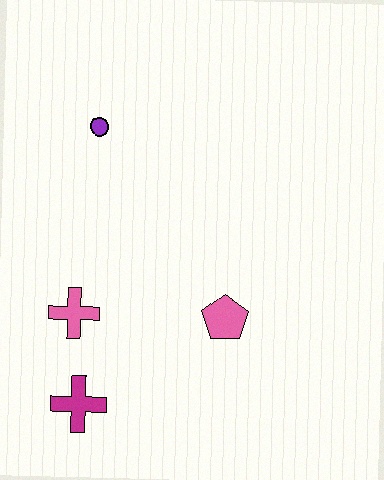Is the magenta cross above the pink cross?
No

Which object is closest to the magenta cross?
The pink cross is closest to the magenta cross.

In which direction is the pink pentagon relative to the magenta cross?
The pink pentagon is to the right of the magenta cross.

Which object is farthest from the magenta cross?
The purple circle is farthest from the magenta cross.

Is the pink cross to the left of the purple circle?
Yes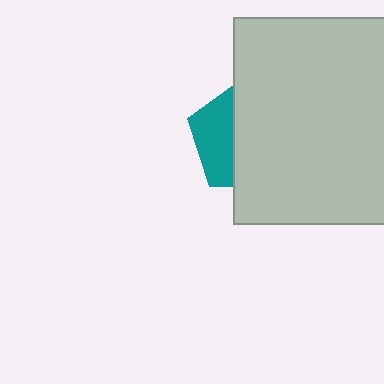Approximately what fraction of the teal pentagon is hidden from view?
Roughly 64% of the teal pentagon is hidden behind the light gray rectangle.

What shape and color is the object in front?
The object in front is a light gray rectangle.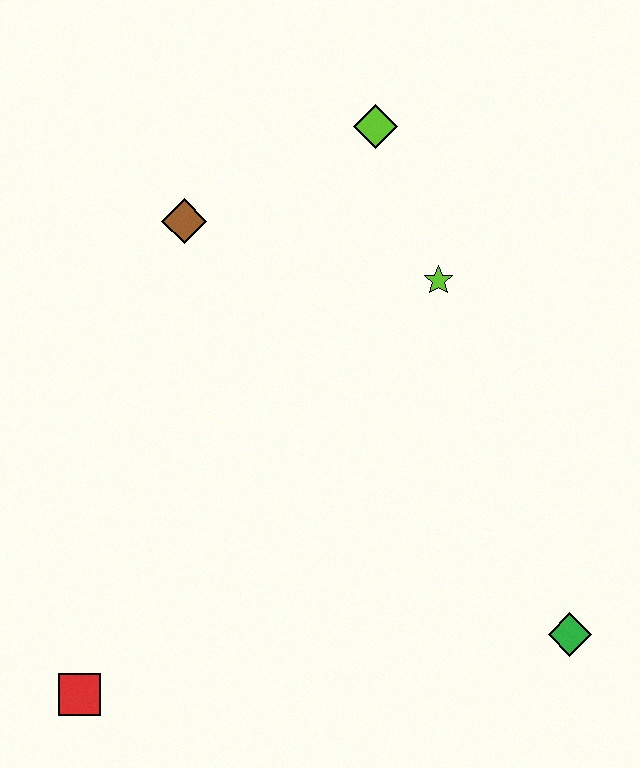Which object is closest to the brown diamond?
The lime diamond is closest to the brown diamond.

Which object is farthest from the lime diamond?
The red square is farthest from the lime diamond.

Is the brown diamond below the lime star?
No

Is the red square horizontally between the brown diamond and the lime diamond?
No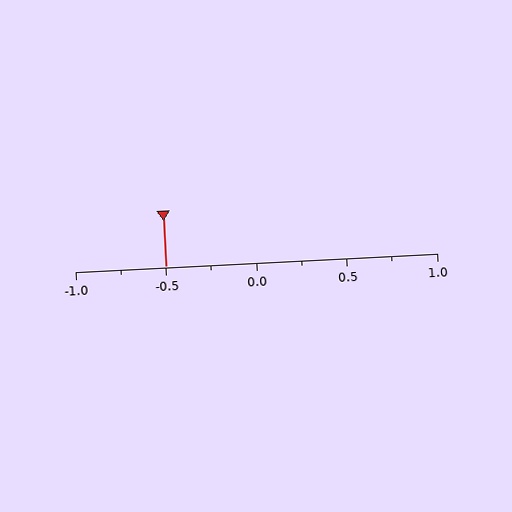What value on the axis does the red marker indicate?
The marker indicates approximately -0.5.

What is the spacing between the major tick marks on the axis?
The major ticks are spaced 0.5 apart.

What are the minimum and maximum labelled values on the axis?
The axis runs from -1.0 to 1.0.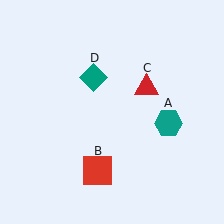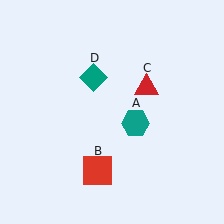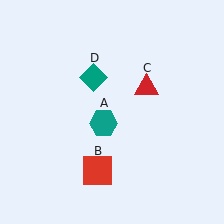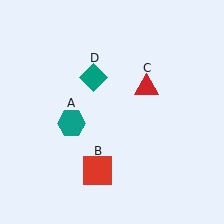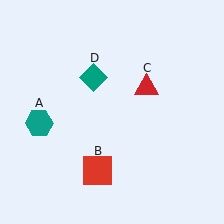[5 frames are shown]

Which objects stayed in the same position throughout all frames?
Red square (object B) and red triangle (object C) and teal diamond (object D) remained stationary.